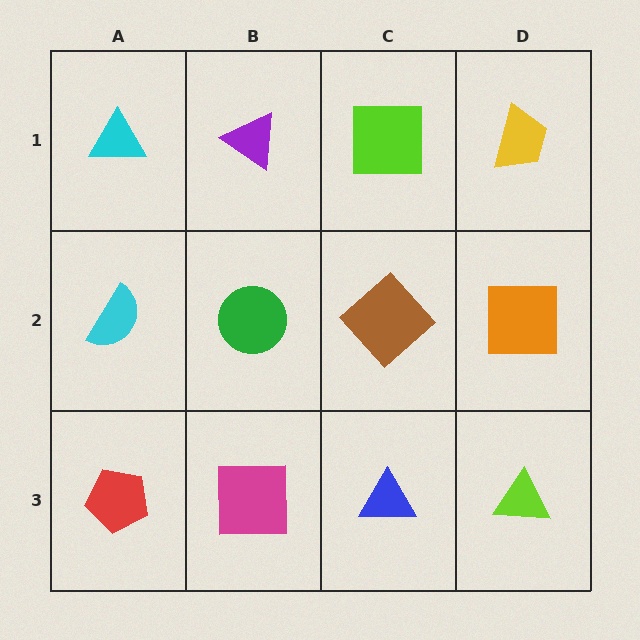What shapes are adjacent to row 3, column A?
A cyan semicircle (row 2, column A), a magenta square (row 3, column B).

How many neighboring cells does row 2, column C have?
4.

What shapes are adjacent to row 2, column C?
A lime square (row 1, column C), a blue triangle (row 3, column C), a green circle (row 2, column B), an orange square (row 2, column D).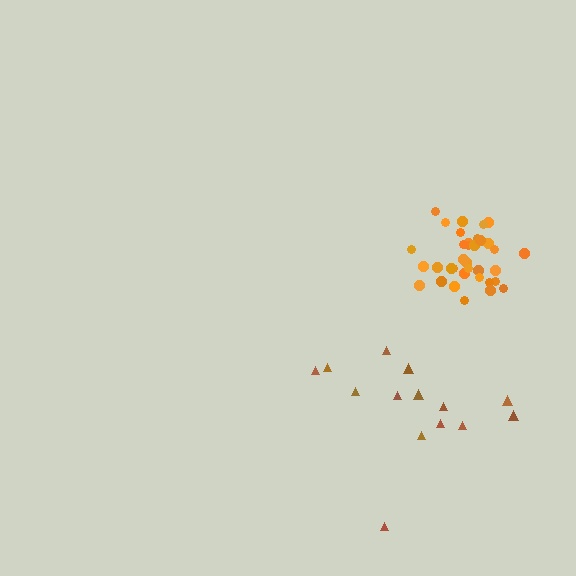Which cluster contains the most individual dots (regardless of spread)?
Orange (35).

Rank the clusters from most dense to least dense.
orange, brown.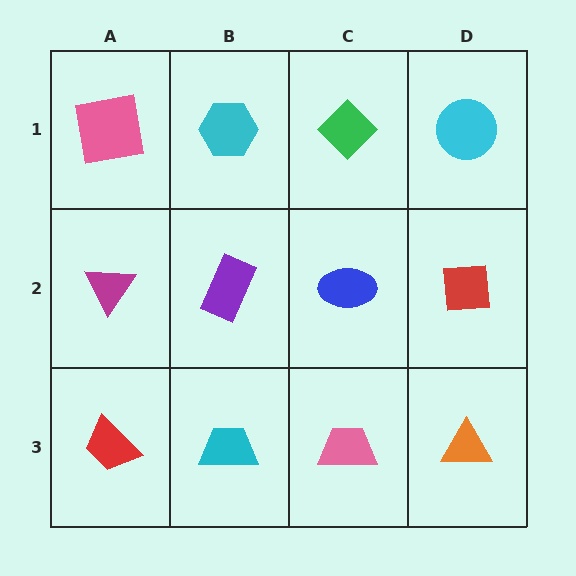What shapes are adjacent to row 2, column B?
A cyan hexagon (row 1, column B), a cyan trapezoid (row 3, column B), a magenta triangle (row 2, column A), a blue ellipse (row 2, column C).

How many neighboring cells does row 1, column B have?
3.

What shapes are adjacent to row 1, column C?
A blue ellipse (row 2, column C), a cyan hexagon (row 1, column B), a cyan circle (row 1, column D).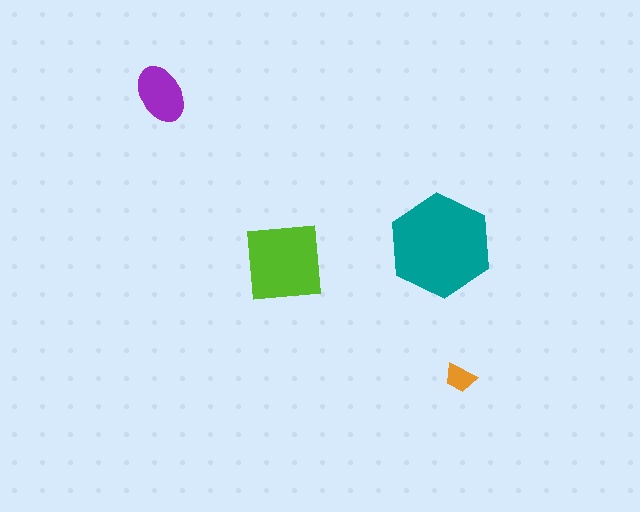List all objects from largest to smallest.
The teal hexagon, the lime square, the purple ellipse, the orange trapezoid.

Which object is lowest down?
The orange trapezoid is bottommost.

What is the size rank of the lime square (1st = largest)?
2nd.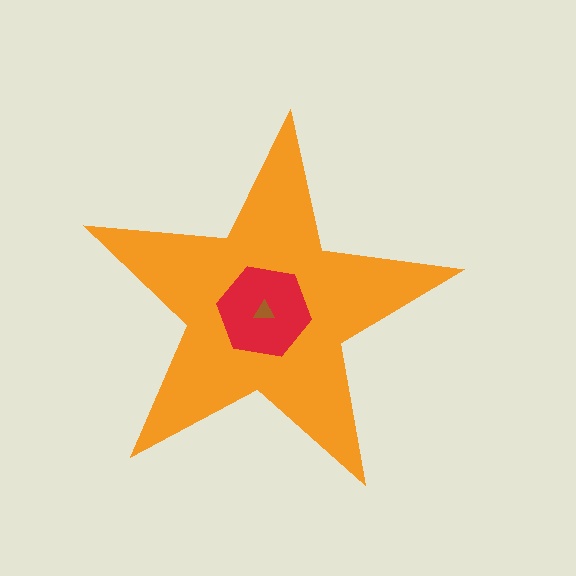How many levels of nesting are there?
3.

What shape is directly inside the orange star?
The red hexagon.